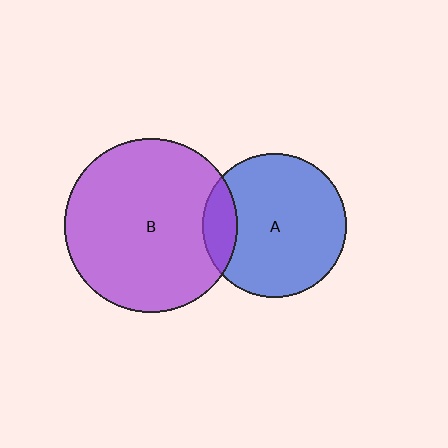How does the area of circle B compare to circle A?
Approximately 1.5 times.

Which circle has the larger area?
Circle B (purple).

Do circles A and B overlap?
Yes.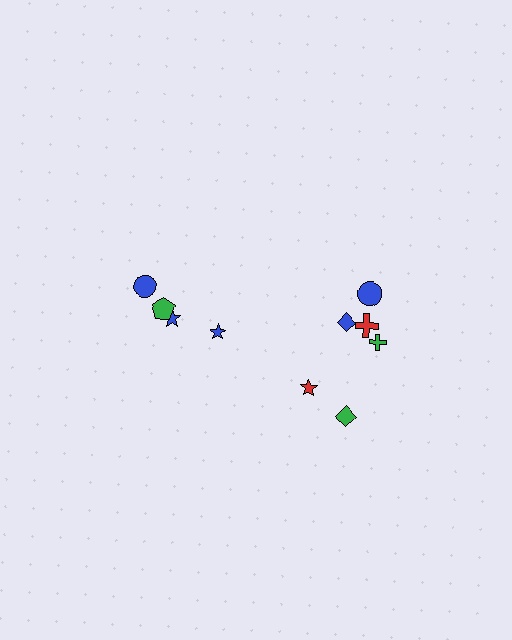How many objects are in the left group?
There are 4 objects.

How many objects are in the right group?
There are 6 objects.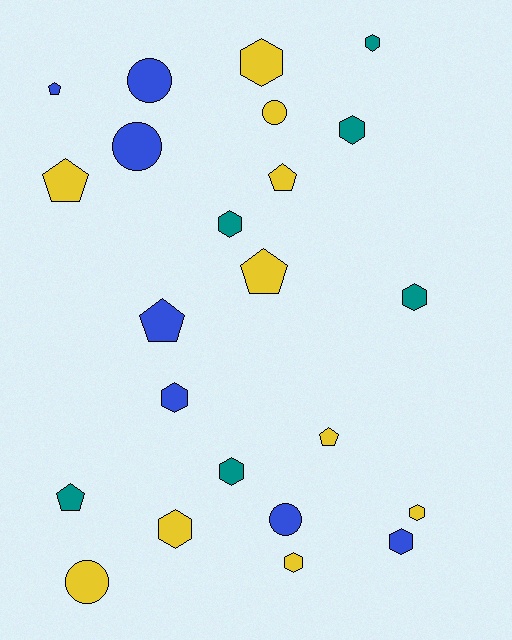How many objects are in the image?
There are 23 objects.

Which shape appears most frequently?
Hexagon, with 11 objects.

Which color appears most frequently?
Yellow, with 10 objects.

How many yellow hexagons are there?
There are 4 yellow hexagons.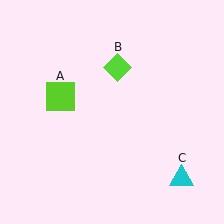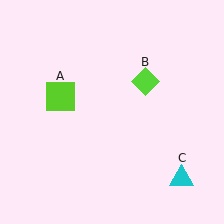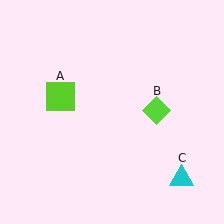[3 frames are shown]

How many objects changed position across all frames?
1 object changed position: lime diamond (object B).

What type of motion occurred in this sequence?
The lime diamond (object B) rotated clockwise around the center of the scene.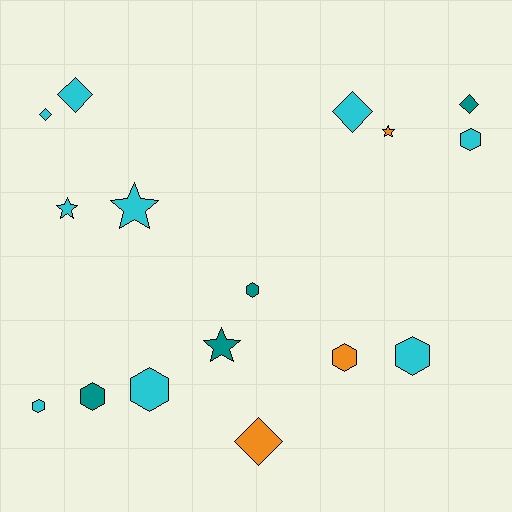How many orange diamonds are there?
There is 1 orange diamond.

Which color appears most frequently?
Cyan, with 9 objects.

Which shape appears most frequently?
Hexagon, with 7 objects.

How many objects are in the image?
There are 16 objects.